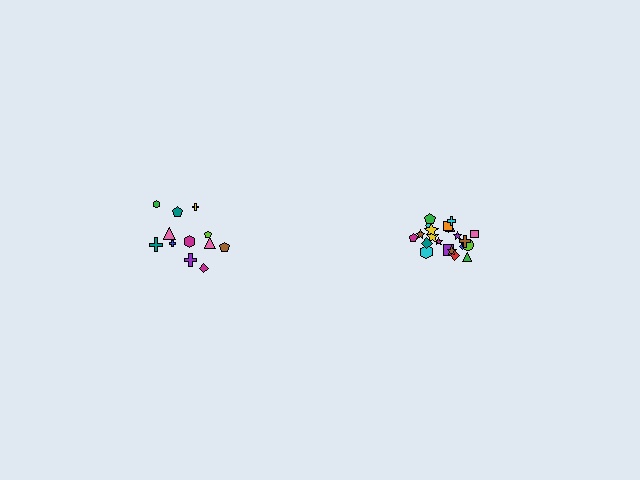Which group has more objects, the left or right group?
The right group.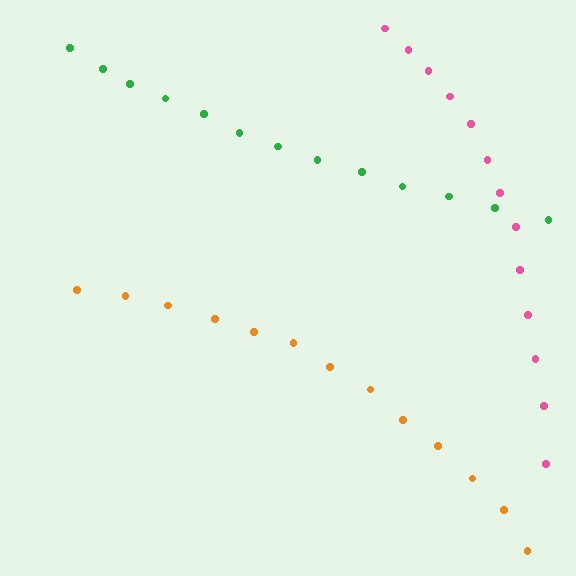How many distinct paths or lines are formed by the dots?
There are 3 distinct paths.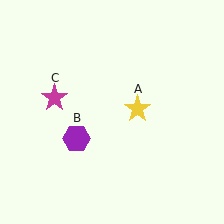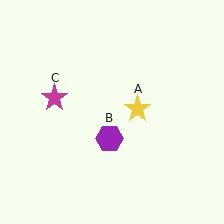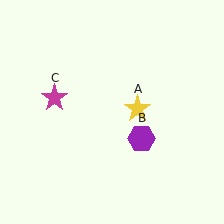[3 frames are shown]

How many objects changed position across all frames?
1 object changed position: purple hexagon (object B).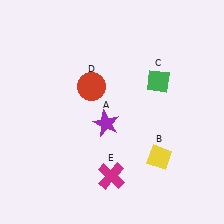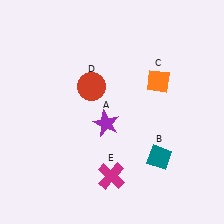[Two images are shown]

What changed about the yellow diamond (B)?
In Image 1, B is yellow. In Image 2, it changed to teal.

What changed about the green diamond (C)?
In Image 1, C is green. In Image 2, it changed to orange.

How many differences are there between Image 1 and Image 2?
There are 2 differences between the two images.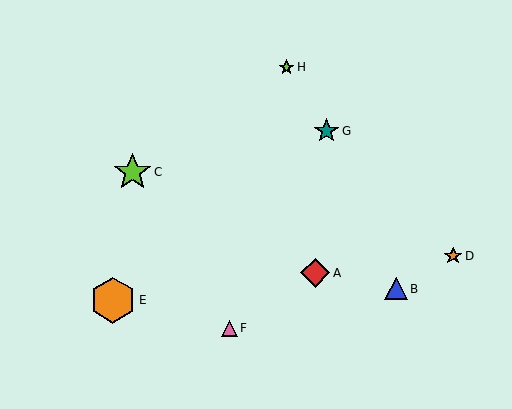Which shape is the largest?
The orange hexagon (labeled E) is the largest.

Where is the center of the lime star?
The center of the lime star is at (287, 67).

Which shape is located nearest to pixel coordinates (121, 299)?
The orange hexagon (labeled E) at (113, 300) is nearest to that location.